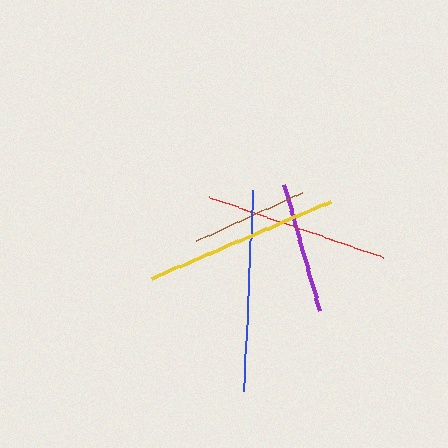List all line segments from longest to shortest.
From longest to shortest: blue, yellow, red, purple, brown.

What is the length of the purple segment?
The purple segment is approximately 132 pixels long.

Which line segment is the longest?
The blue line is the longest at approximately 201 pixels.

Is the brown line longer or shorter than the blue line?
The blue line is longer than the brown line.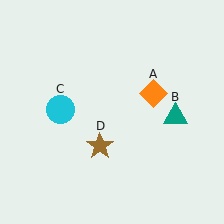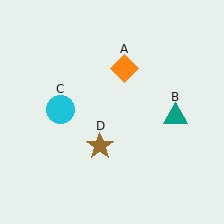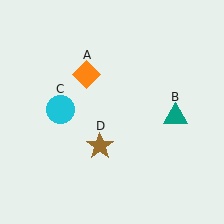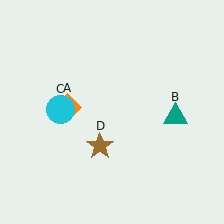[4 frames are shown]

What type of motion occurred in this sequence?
The orange diamond (object A) rotated counterclockwise around the center of the scene.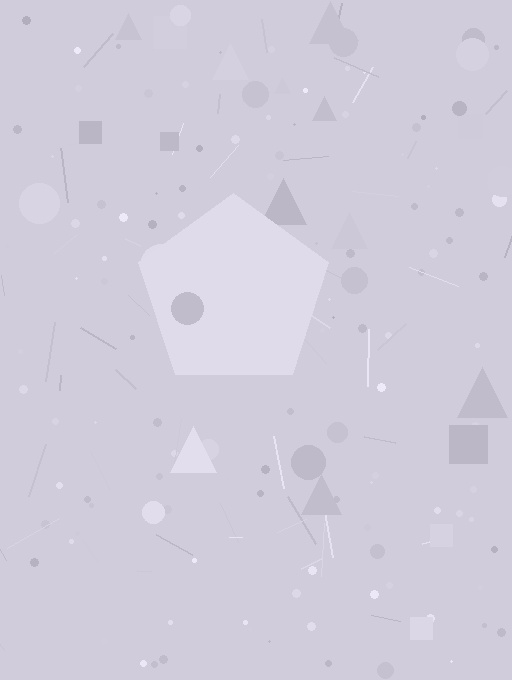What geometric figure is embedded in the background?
A pentagon is embedded in the background.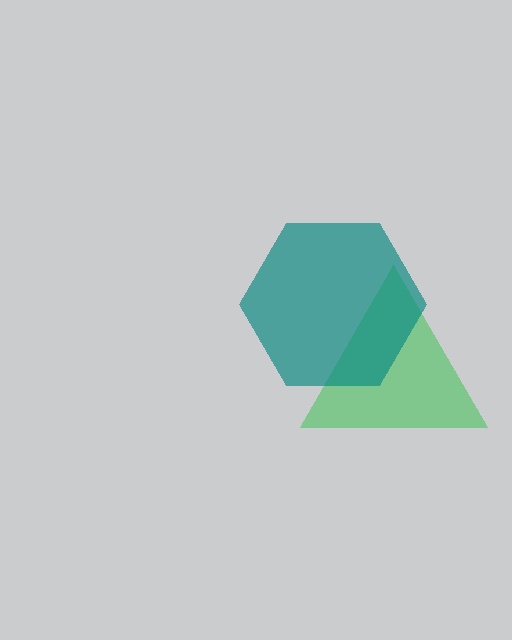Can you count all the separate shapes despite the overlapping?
Yes, there are 2 separate shapes.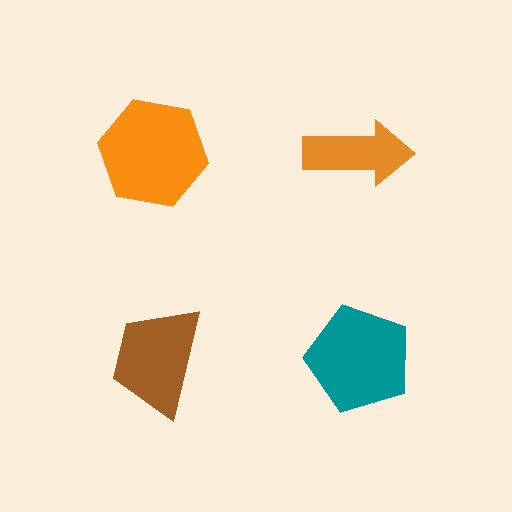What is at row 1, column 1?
An orange hexagon.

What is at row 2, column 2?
A teal pentagon.